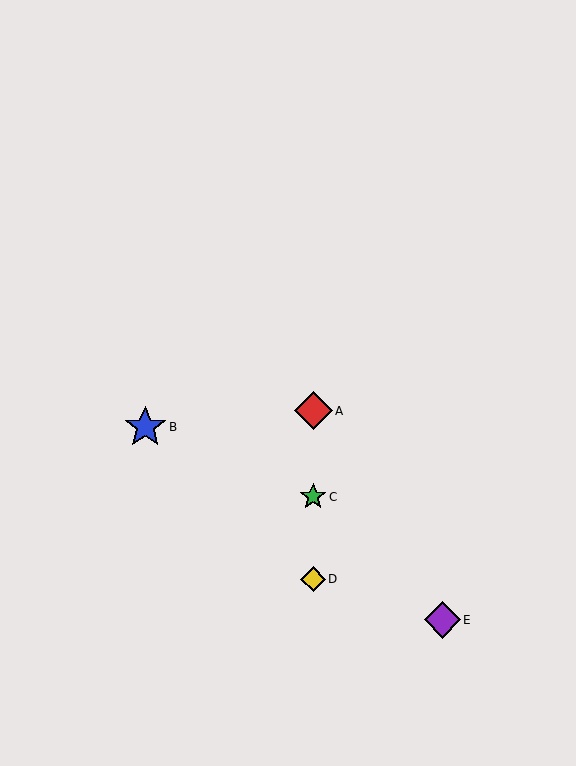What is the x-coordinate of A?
Object A is at x≈313.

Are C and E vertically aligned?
No, C is at x≈313 and E is at x≈442.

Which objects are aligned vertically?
Objects A, C, D are aligned vertically.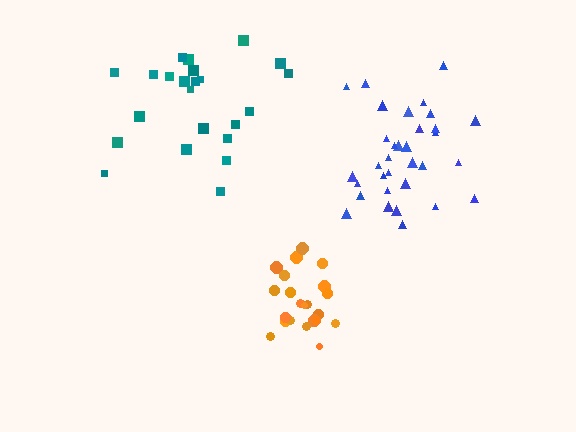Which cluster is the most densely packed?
Orange.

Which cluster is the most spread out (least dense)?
Teal.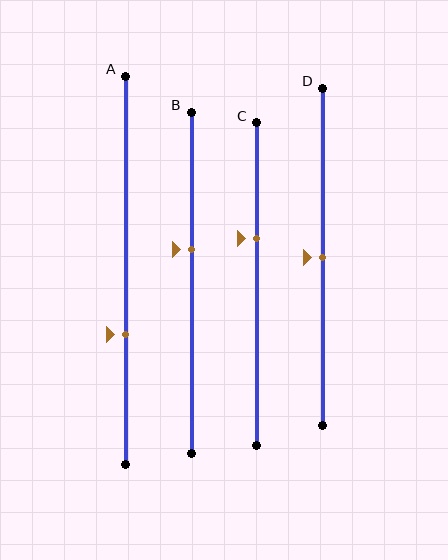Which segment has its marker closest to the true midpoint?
Segment D has its marker closest to the true midpoint.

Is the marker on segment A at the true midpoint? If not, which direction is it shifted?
No, the marker on segment A is shifted downward by about 17% of the segment length.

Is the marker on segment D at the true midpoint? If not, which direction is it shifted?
Yes, the marker on segment D is at the true midpoint.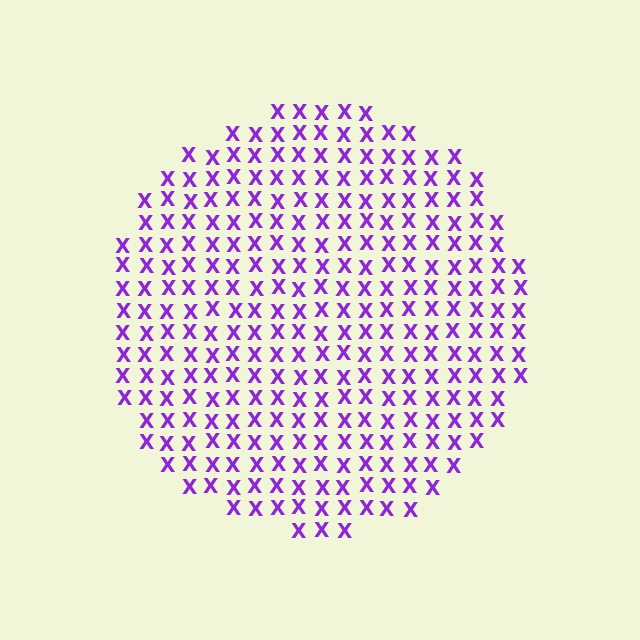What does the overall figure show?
The overall figure shows a circle.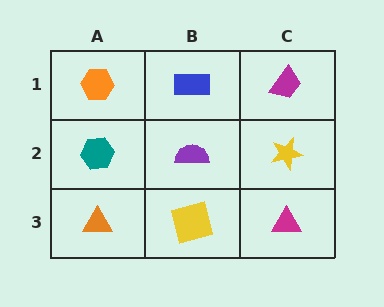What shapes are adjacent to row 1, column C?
A yellow star (row 2, column C), a blue rectangle (row 1, column B).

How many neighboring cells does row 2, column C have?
3.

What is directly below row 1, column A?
A teal hexagon.